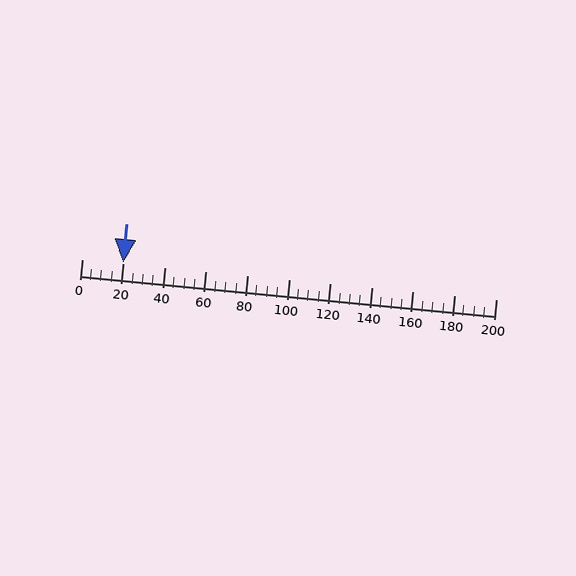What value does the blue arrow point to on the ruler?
The blue arrow points to approximately 20.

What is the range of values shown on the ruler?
The ruler shows values from 0 to 200.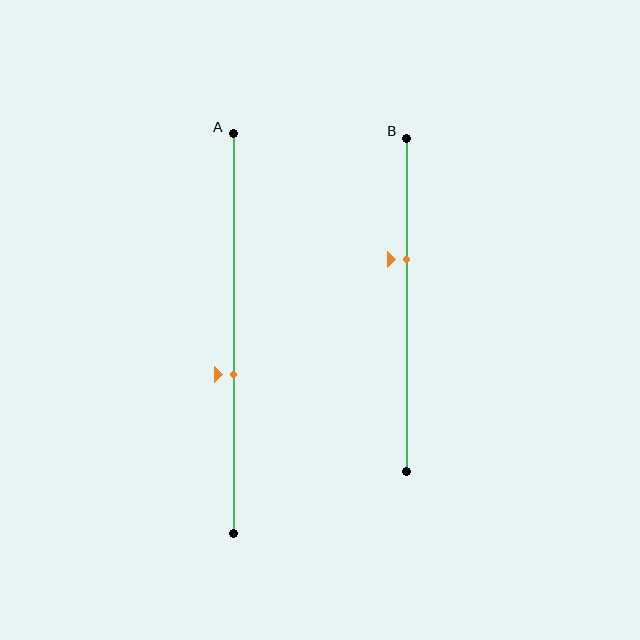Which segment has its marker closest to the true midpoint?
Segment A has its marker closest to the true midpoint.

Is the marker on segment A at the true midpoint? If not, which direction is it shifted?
No, the marker on segment A is shifted downward by about 10% of the segment length.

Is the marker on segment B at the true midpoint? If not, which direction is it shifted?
No, the marker on segment B is shifted upward by about 14% of the segment length.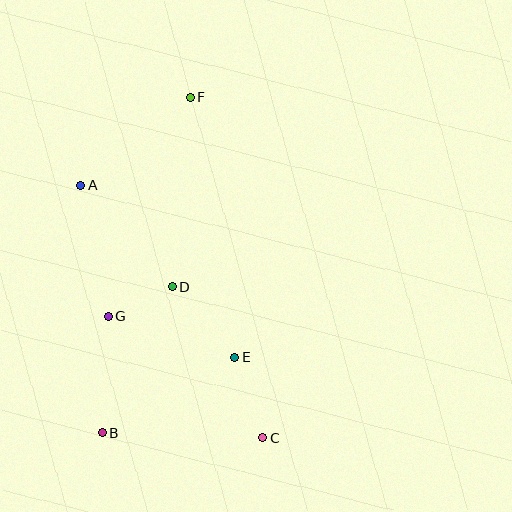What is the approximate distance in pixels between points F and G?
The distance between F and G is approximately 234 pixels.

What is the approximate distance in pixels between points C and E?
The distance between C and E is approximately 85 pixels.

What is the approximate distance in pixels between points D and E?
The distance between D and E is approximately 94 pixels.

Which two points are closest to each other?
Points D and G are closest to each other.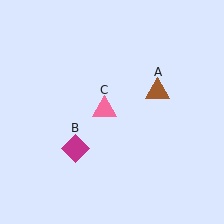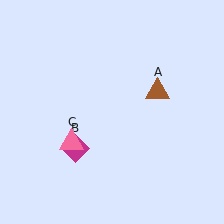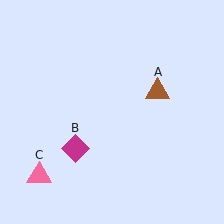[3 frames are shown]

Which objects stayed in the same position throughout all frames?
Brown triangle (object A) and magenta diamond (object B) remained stationary.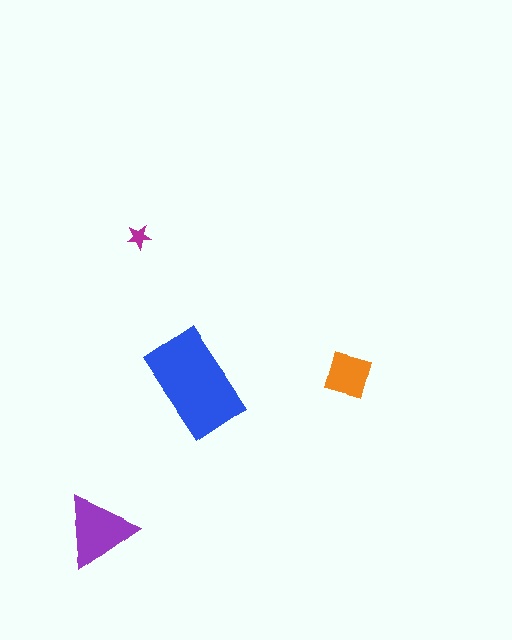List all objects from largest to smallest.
The blue rectangle, the purple triangle, the orange square, the magenta star.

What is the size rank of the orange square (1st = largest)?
3rd.